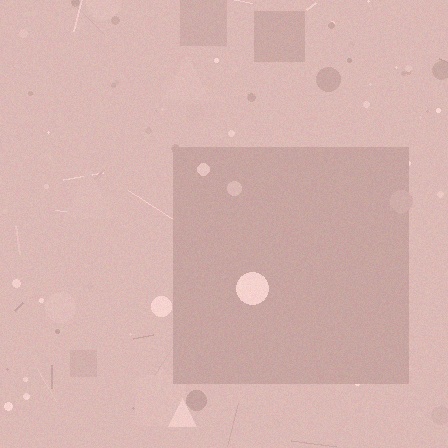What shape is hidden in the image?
A square is hidden in the image.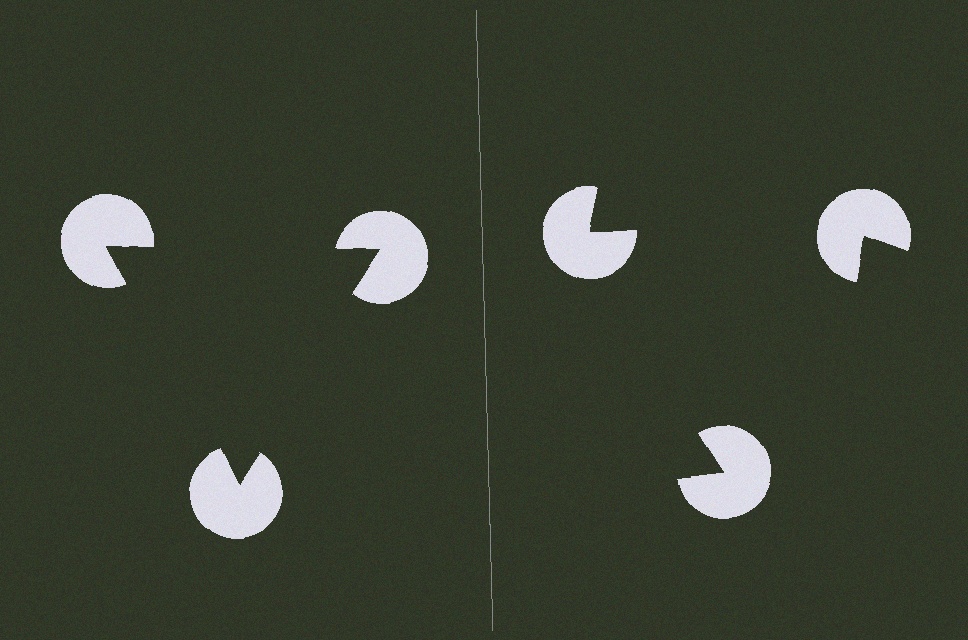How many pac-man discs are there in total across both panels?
6 — 3 on each side.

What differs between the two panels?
The pac-man discs are positioned identically on both sides; only the wedge orientations differ. On the left they align to a triangle; on the right they are misaligned.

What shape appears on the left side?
An illusory triangle.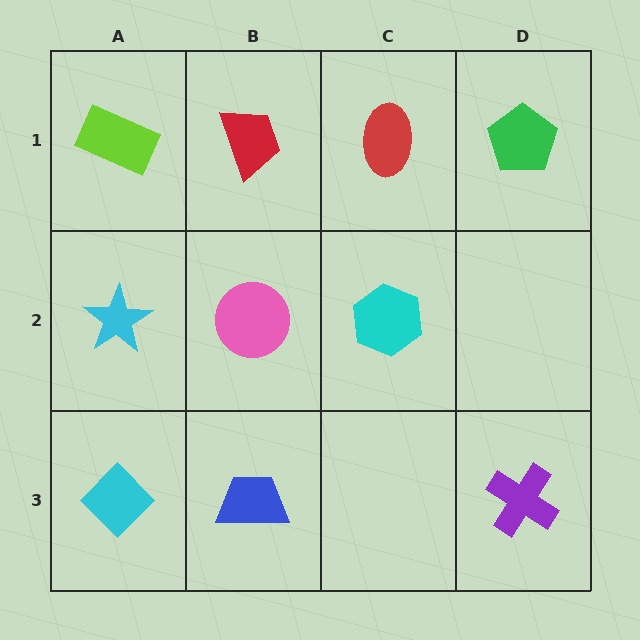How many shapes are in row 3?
3 shapes.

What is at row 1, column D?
A green pentagon.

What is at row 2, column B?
A pink circle.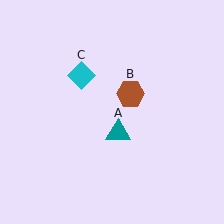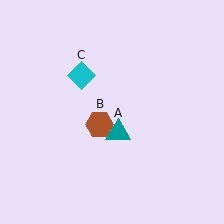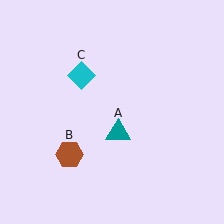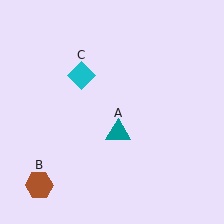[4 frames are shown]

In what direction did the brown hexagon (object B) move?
The brown hexagon (object B) moved down and to the left.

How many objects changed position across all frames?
1 object changed position: brown hexagon (object B).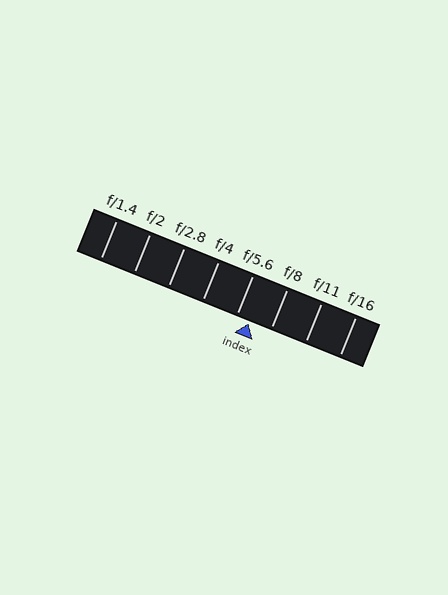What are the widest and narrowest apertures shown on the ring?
The widest aperture shown is f/1.4 and the narrowest is f/16.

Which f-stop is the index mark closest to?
The index mark is closest to f/5.6.